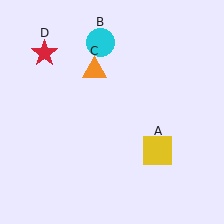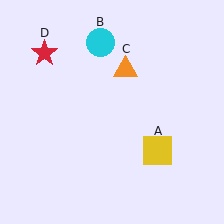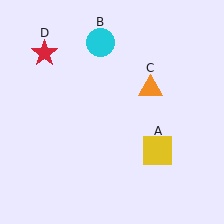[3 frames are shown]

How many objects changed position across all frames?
1 object changed position: orange triangle (object C).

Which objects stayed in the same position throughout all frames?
Yellow square (object A) and cyan circle (object B) and red star (object D) remained stationary.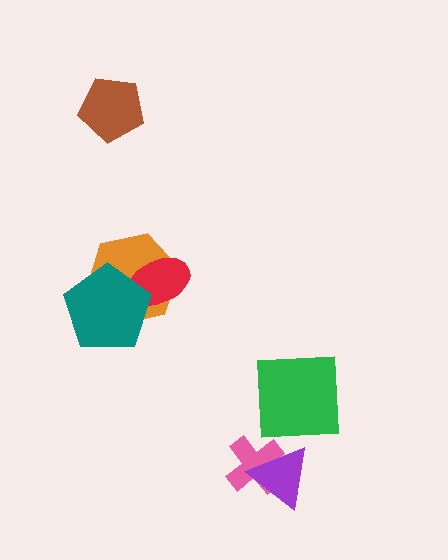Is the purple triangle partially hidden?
No, no other shape covers it.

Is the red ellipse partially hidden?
Yes, it is partially covered by another shape.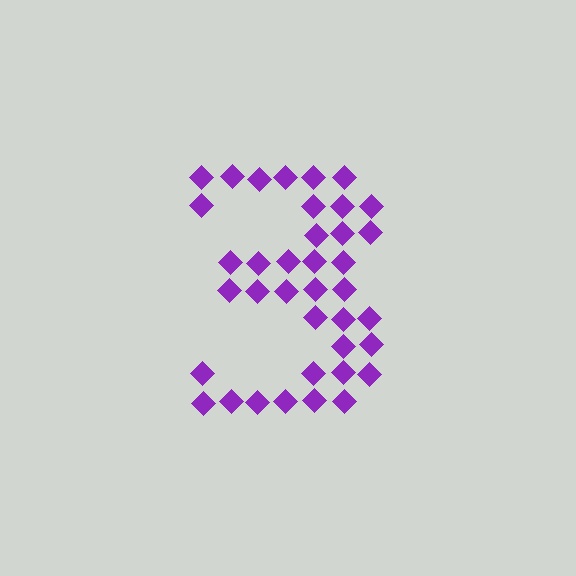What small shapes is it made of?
It is made of small diamonds.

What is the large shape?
The large shape is the digit 3.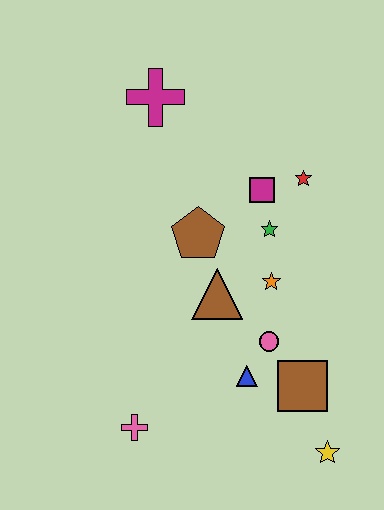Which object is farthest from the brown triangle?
The magenta cross is farthest from the brown triangle.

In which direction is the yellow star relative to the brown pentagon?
The yellow star is below the brown pentagon.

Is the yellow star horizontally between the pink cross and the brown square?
No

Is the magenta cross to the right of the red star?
No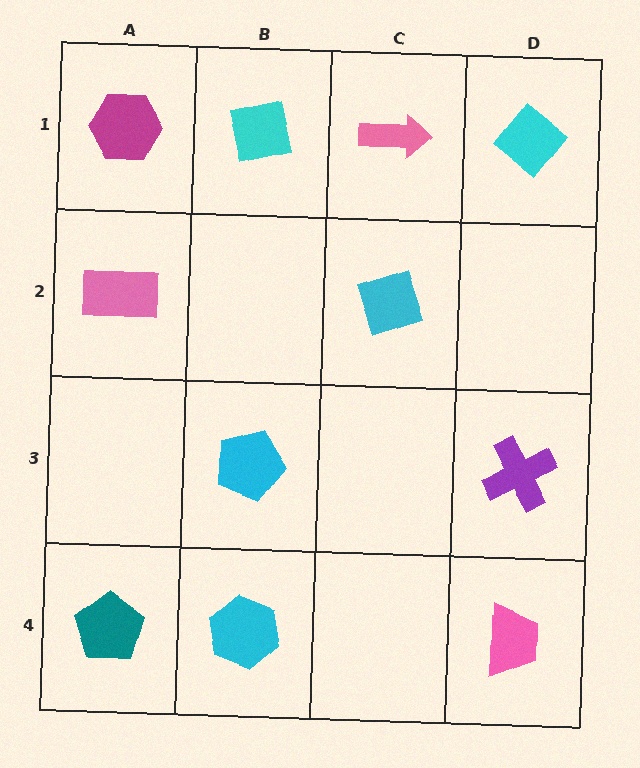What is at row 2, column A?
A pink rectangle.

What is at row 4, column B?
A cyan hexagon.